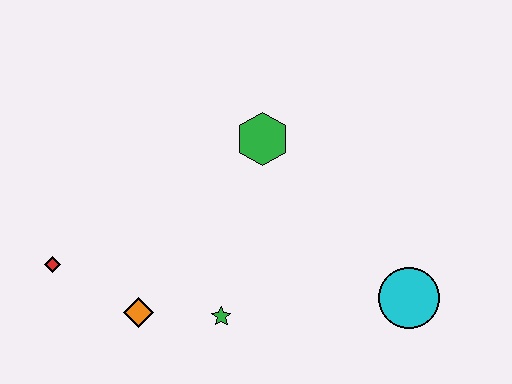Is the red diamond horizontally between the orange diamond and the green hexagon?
No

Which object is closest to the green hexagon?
The green star is closest to the green hexagon.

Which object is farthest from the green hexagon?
The red diamond is farthest from the green hexagon.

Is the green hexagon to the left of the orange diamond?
No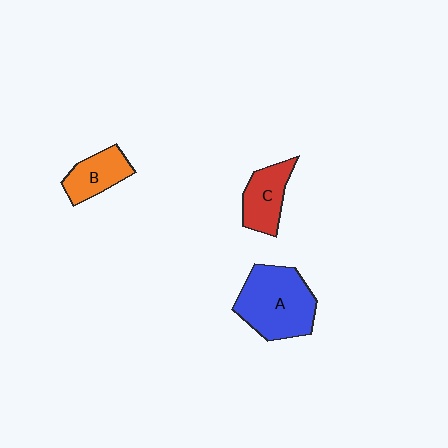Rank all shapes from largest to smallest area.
From largest to smallest: A (blue), C (red), B (orange).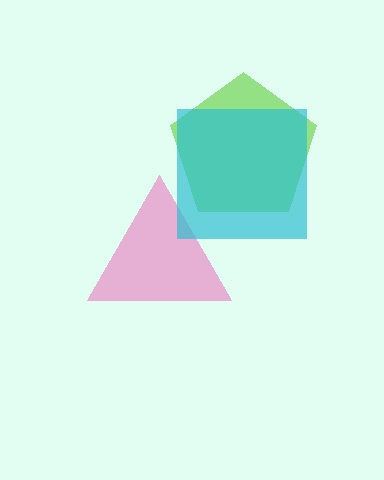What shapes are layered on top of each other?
The layered shapes are: a pink triangle, a lime pentagon, a cyan square.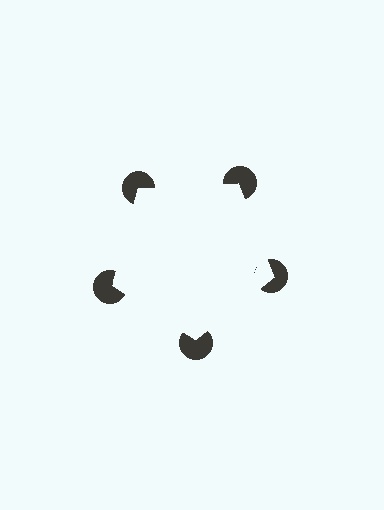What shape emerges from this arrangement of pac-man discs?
An illusory pentagon — its edges are inferred from the aligned wedge cuts in the pac-man discs, not physically drawn.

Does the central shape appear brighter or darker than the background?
It typically appears slightly brighter than the background, even though no actual brightness change is drawn.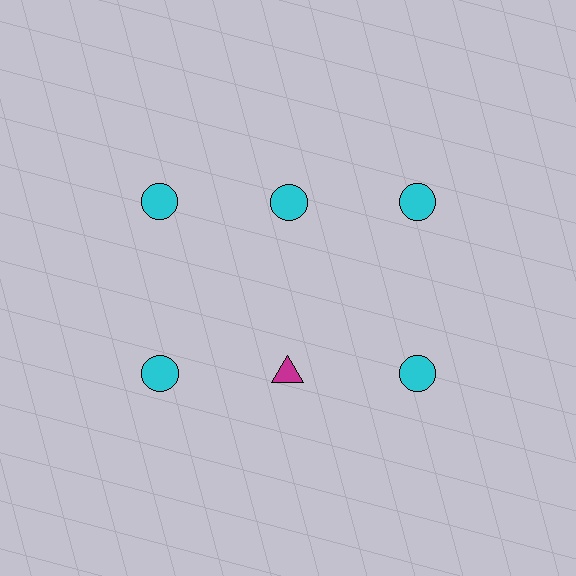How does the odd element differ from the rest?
It differs in both color (magenta instead of cyan) and shape (triangle instead of circle).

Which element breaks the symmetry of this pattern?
The magenta triangle in the second row, second from left column breaks the symmetry. All other shapes are cyan circles.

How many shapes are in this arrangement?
There are 6 shapes arranged in a grid pattern.